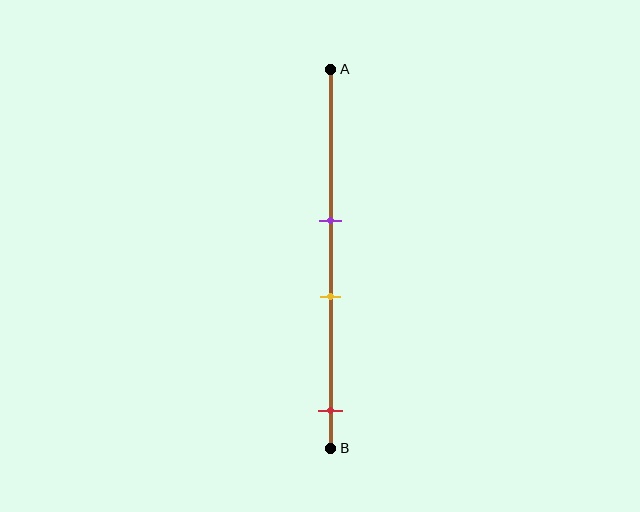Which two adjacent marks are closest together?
The purple and yellow marks are the closest adjacent pair.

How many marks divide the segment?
There are 3 marks dividing the segment.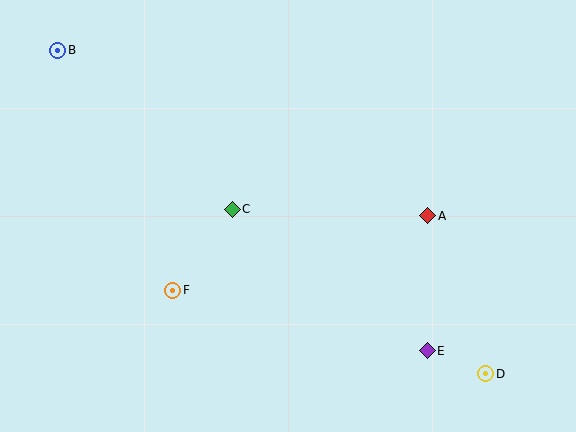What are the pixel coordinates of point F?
Point F is at (173, 290).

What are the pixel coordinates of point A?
Point A is at (428, 216).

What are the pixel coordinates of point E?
Point E is at (427, 351).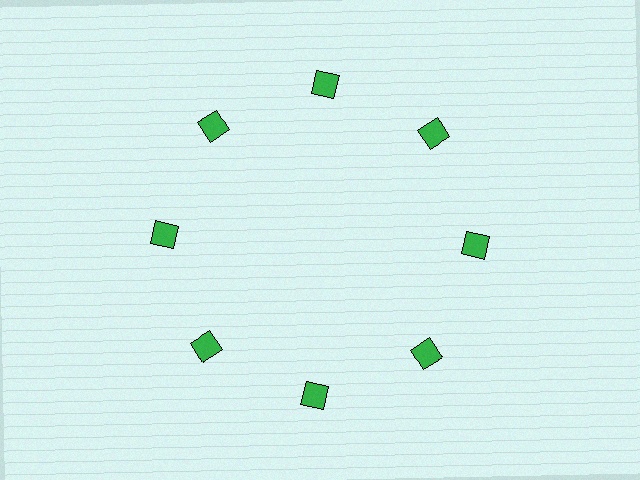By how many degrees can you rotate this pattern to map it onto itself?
The pattern maps onto itself every 45 degrees of rotation.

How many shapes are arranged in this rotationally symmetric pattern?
There are 8 shapes, arranged in 8 groups of 1.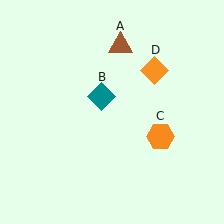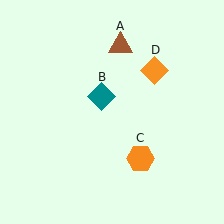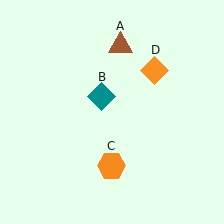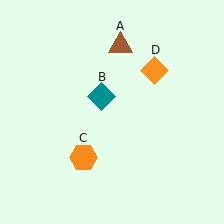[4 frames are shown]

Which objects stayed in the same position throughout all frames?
Brown triangle (object A) and teal diamond (object B) and orange diamond (object D) remained stationary.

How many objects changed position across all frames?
1 object changed position: orange hexagon (object C).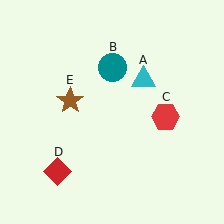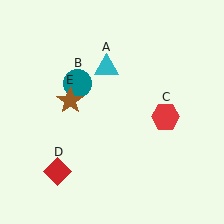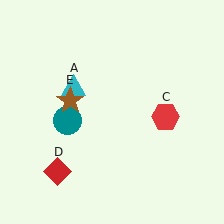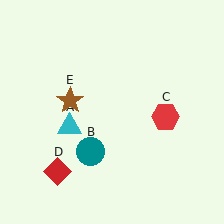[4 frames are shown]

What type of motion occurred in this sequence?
The cyan triangle (object A), teal circle (object B) rotated counterclockwise around the center of the scene.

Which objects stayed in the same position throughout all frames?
Red hexagon (object C) and red diamond (object D) and brown star (object E) remained stationary.